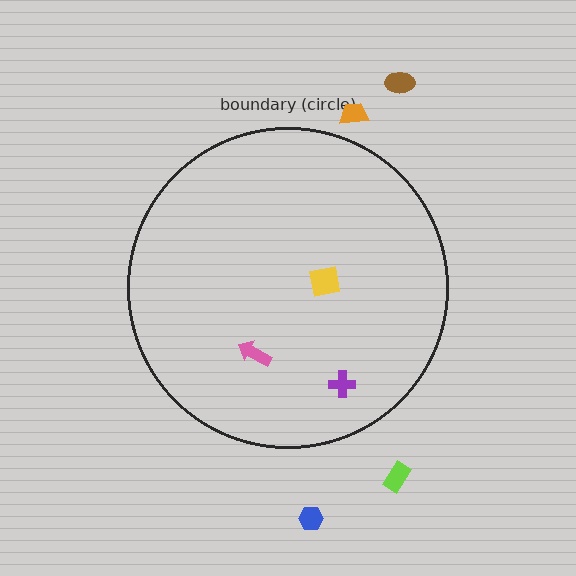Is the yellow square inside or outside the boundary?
Inside.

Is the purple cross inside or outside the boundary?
Inside.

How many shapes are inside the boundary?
3 inside, 4 outside.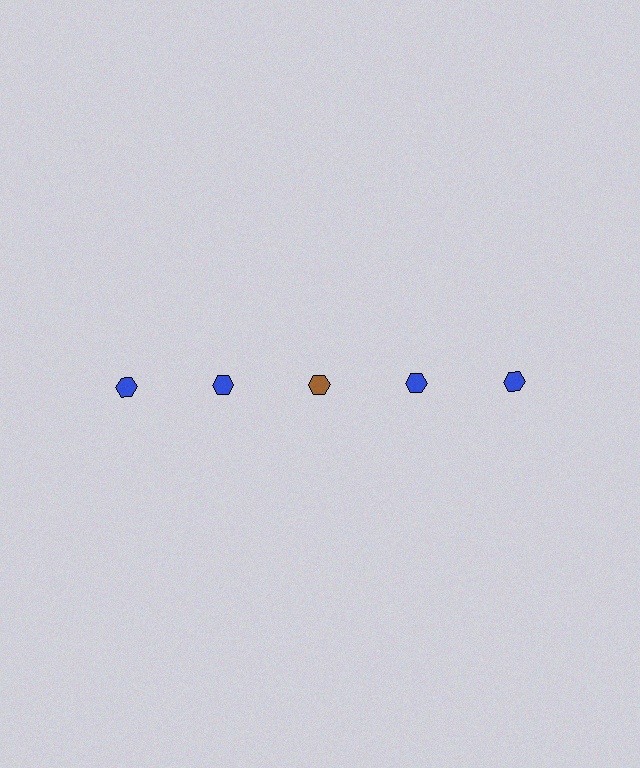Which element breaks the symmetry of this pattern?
The brown hexagon in the top row, center column breaks the symmetry. All other shapes are blue hexagons.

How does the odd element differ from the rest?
It has a different color: brown instead of blue.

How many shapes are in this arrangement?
There are 5 shapes arranged in a grid pattern.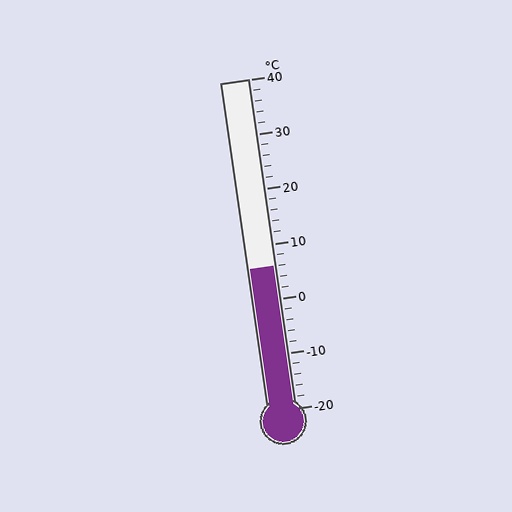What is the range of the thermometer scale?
The thermometer scale ranges from -20°C to 40°C.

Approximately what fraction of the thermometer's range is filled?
The thermometer is filled to approximately 45% of its range.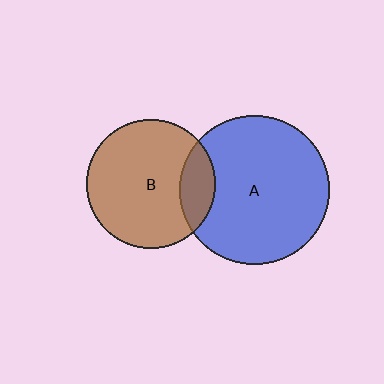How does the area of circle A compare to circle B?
Approximately 1.3 times.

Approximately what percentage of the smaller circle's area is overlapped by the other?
Approximately 15%.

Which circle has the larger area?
Circle A (blue).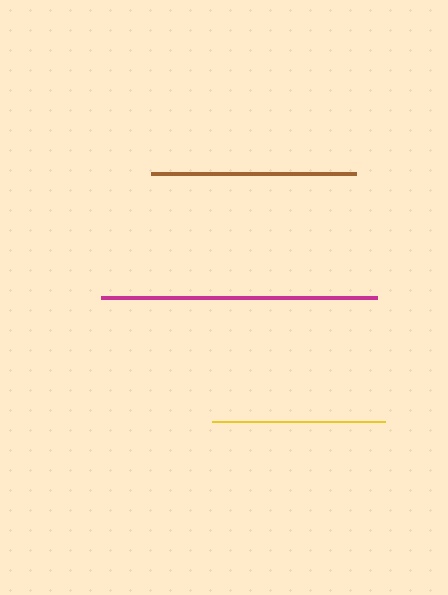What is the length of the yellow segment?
The yellow segment is approximately 173 pixels long.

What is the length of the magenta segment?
The magenta segment is approximately 276 pixels long.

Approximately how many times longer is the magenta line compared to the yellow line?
The magenta line is approximately 1.6 times the length of the yellow line.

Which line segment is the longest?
The magenta line is the longest at approximately 276 pixels.